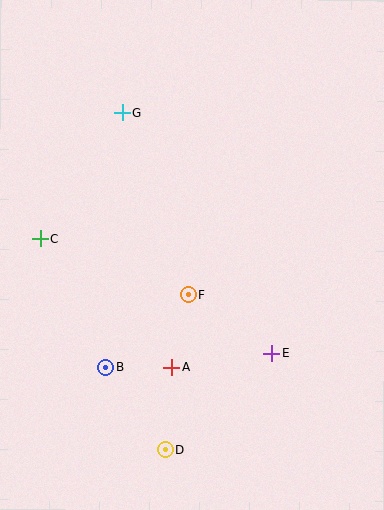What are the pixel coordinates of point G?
Point G is at (122, 112).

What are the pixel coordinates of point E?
Point E is at (271, 354).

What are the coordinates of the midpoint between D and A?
The midpoint between D and A is at (168, 408).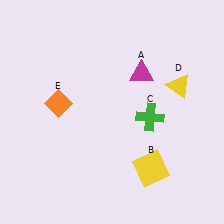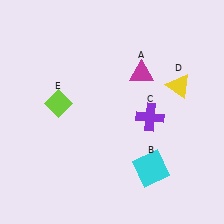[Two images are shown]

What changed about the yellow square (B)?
In Image 1, B is yellow. In Image 2, it changed to cyan.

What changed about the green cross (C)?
In Image 1, C is green. In Image 2, it changed to purple.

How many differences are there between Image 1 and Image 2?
There are 3 differences between the two images.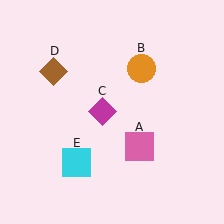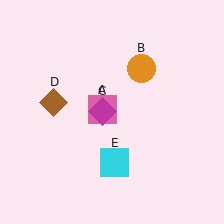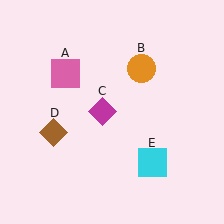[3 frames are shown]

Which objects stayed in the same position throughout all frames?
Orange circle (object B) and magenta diamond (object C) remained stationary.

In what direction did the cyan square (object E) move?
The cyan square (object E) moved right.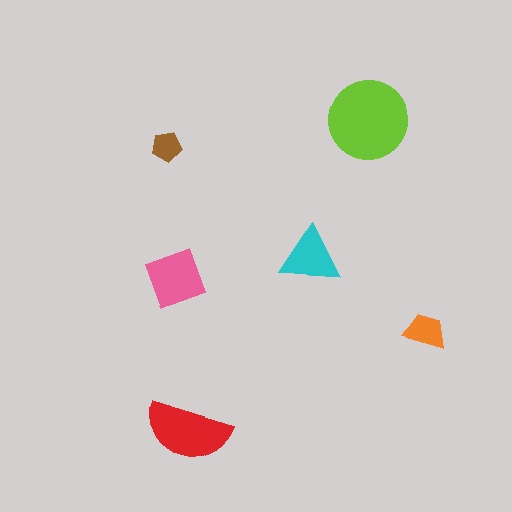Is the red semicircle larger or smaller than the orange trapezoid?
Larger.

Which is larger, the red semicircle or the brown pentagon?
The red semicircle.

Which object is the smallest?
The brown pentagon.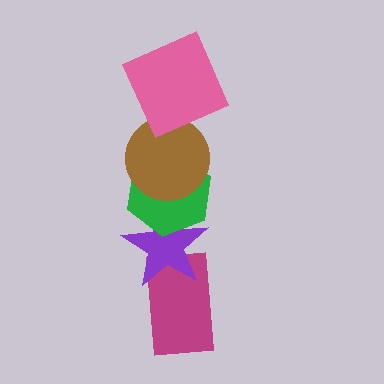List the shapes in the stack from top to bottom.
From top to bottom: the pink square, the brown circle, the green hexagon, the purple star, the magenta rectangle.